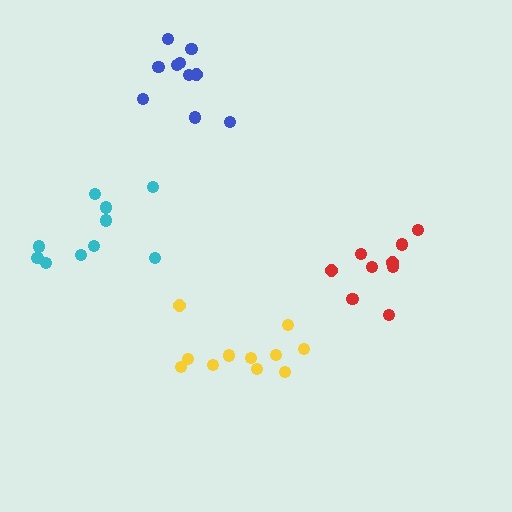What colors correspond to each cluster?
The clusters are colored: yellow, blue, red, cyan.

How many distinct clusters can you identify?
There are 4 distinct clusters.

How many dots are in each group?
Group 1: 11 dots, Group 2: 10 dots, Group 3: 9 dots, Group 4: 10 dots (40 total).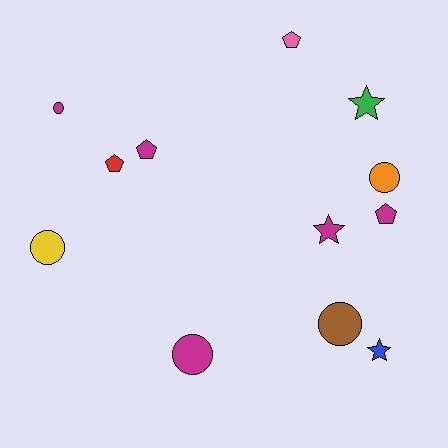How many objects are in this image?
There are 12 objects.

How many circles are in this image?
There are 5 circles.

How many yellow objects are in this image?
There is 1 yellow object.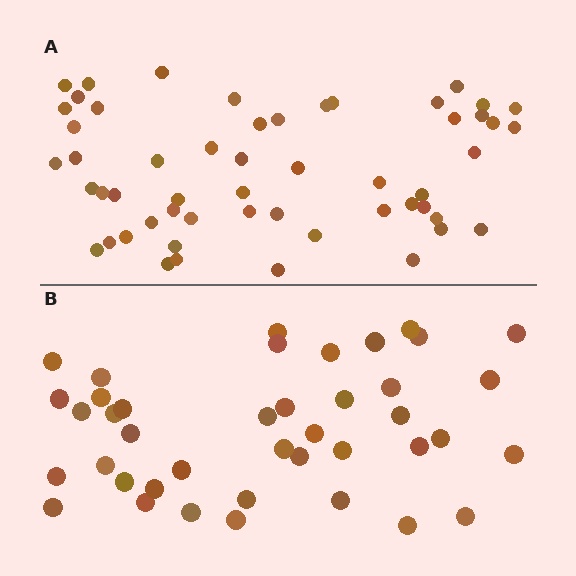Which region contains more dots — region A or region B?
Region A (the top region) has more dots.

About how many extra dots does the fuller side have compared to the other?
Region A has approximately 15 more dots than region B.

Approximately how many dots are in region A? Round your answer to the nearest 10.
About 50 dots. (The exact count is 54, which rounds to 50.)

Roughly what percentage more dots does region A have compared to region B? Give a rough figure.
About 30% more.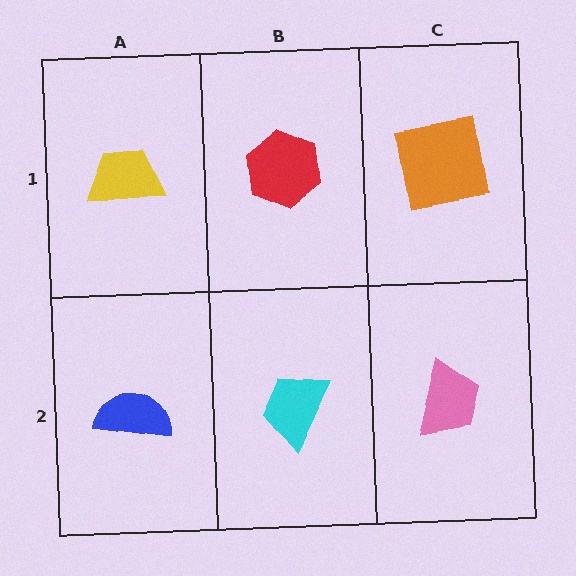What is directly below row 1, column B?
A cyan trapezoid.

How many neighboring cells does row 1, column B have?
3.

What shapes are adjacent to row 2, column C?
An orange square (row 1, column C), a cyan trapezoid (row 2, column B).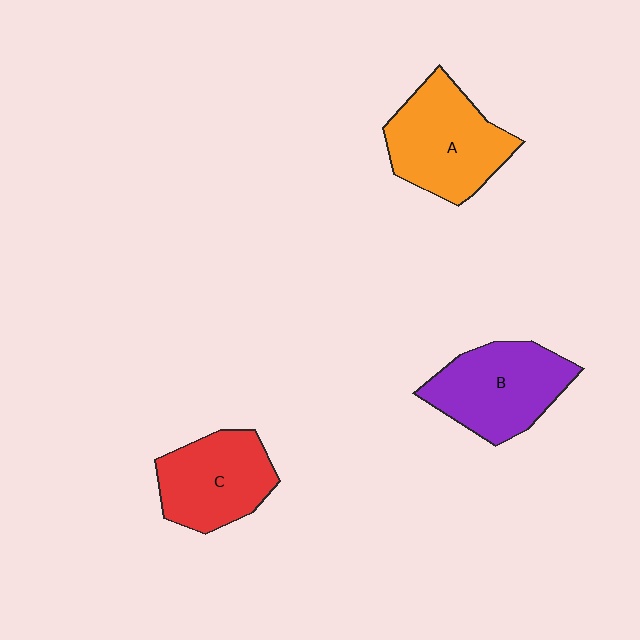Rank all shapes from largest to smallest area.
From largest to smallest: A (orange), B (purple), C (red).